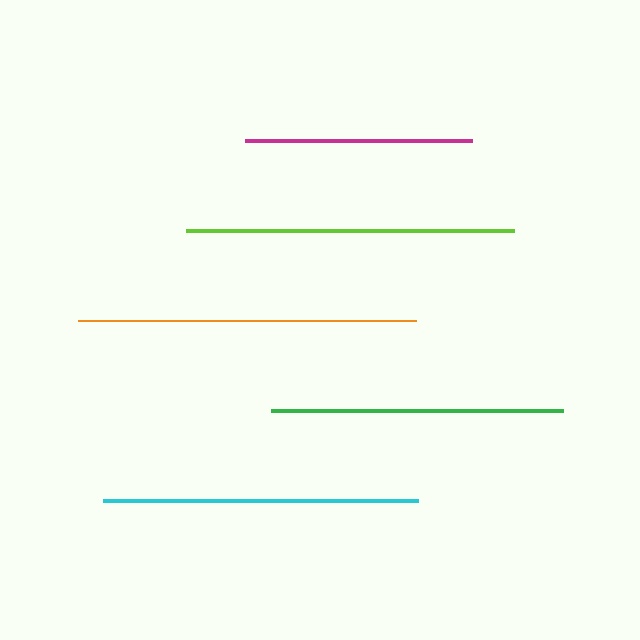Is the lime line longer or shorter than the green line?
The lime line is longer than the green line.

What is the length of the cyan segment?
The cyan segment is approximately 315 pixels long.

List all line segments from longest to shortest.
From longest to shortest: orange, lime, cyan, green, magenta.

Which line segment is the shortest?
The magenta line is the shortest at approximately 227 pixels.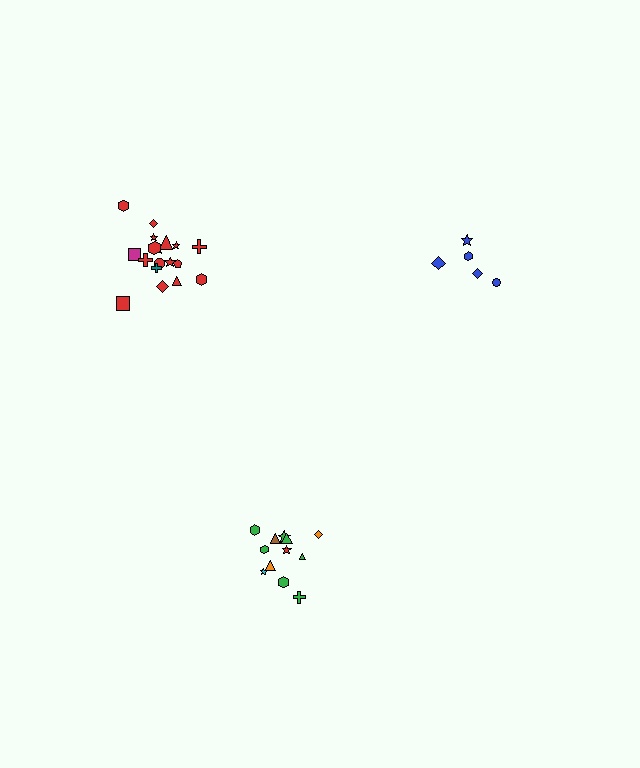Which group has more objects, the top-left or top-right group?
The top-left group.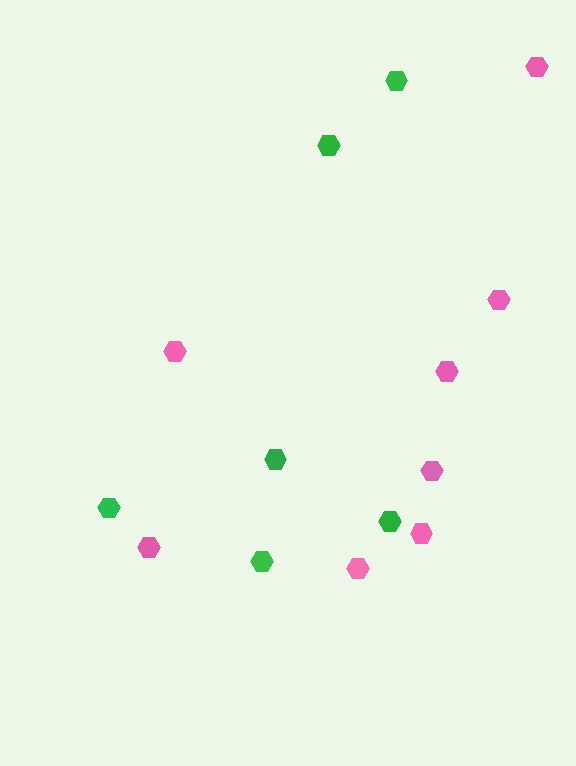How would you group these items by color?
There are 2 groups: one group of pink hexagons (8) and one group of green hexagons (6).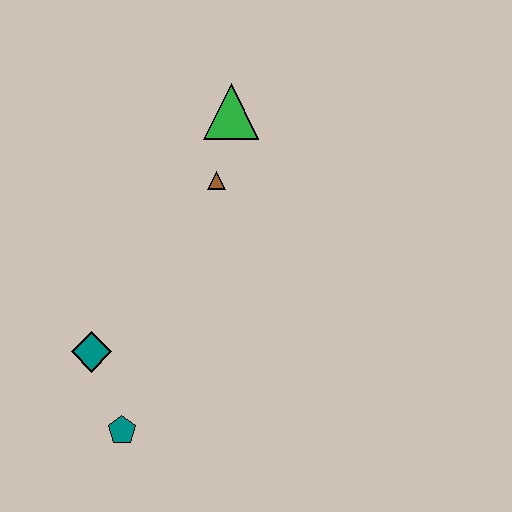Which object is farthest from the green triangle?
The teal pentagon is farthest from the green triangle.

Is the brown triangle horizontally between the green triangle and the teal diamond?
Yes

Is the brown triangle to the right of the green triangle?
No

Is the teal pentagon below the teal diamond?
Yes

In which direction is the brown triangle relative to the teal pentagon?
The brown triangle is above the teal pentagon.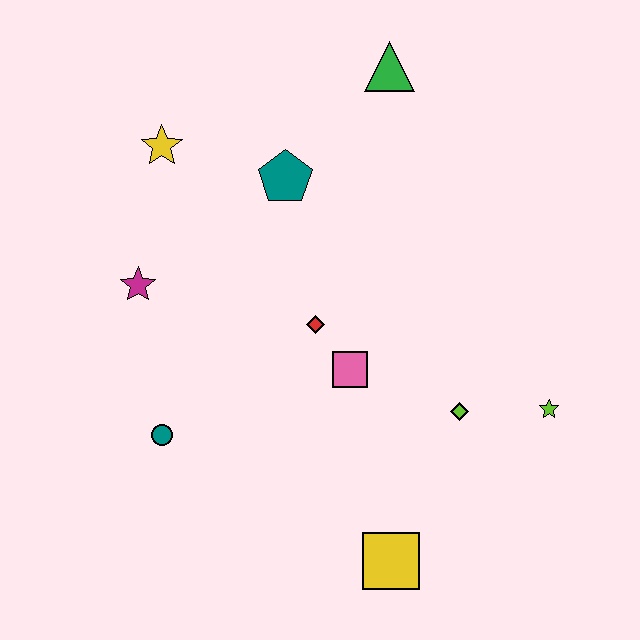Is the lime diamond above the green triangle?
No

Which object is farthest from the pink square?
The green triangle is farthest from the pink square.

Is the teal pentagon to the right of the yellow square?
No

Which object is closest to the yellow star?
The teal pentagon is closest to the yellow star.